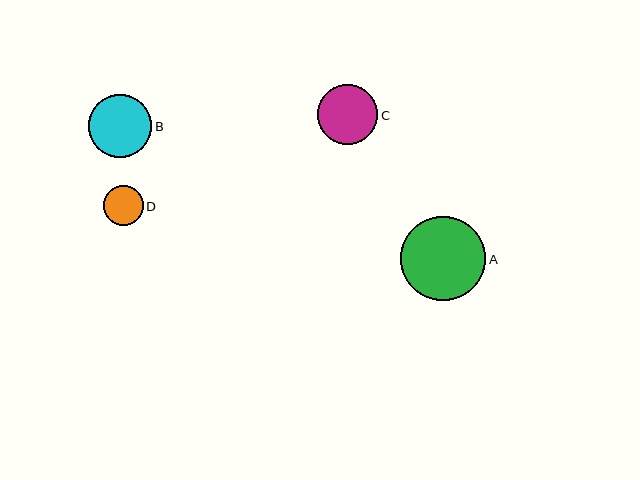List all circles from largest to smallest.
From largest to smallest: A, B, C, D.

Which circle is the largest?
Circle A is the largest with a size of approximately 85 pixels.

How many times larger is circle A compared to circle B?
Circle A is approximately 1.3 times the size of circle B.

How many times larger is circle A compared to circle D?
Circle A is approximately 2.1 times the size of circle D.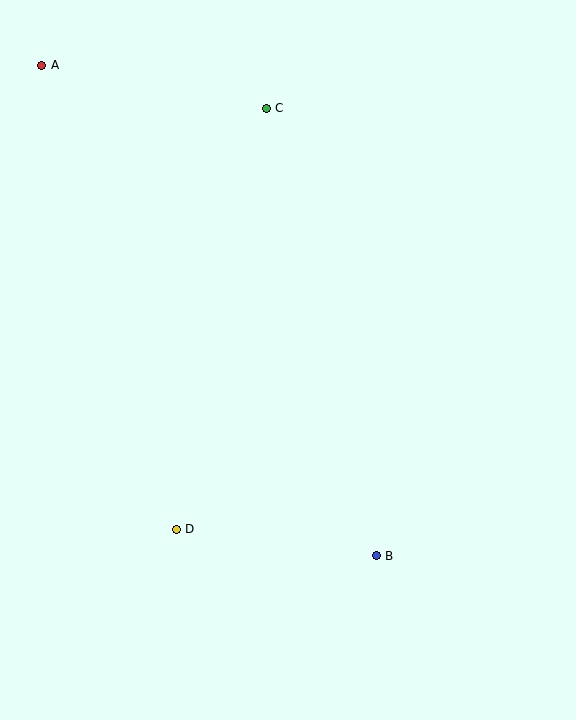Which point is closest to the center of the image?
Point D at (176, 529) is closest to the center.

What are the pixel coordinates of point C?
Point C is at (266, 108).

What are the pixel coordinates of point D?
Point D is at (176, 529).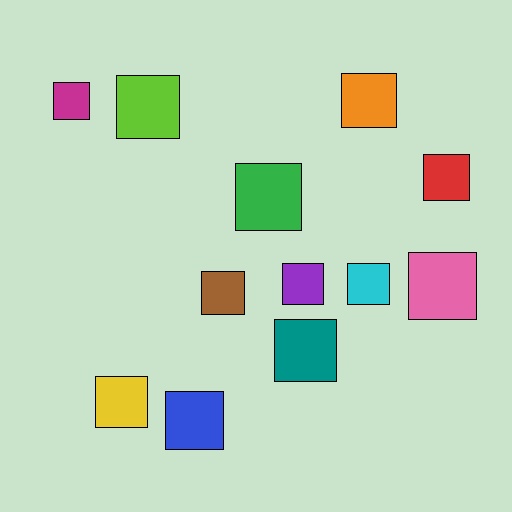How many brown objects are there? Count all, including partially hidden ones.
There is 1 brown object.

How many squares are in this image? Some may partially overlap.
There are 12 squares.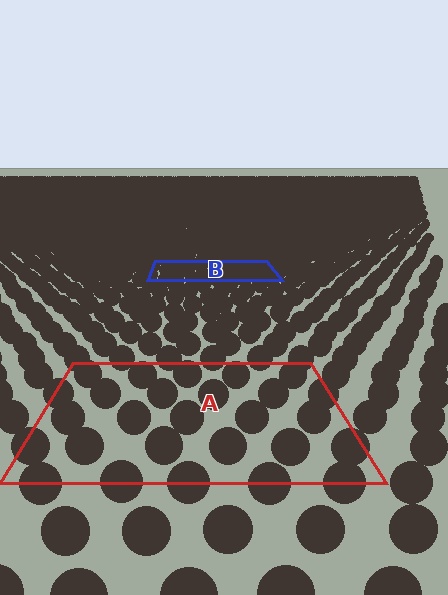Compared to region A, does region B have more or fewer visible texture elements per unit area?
Region B has more texture elements per unit area — they are packed more densely because it is farther away.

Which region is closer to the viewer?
Region A is closer. The texture elements there are larger and more spread out.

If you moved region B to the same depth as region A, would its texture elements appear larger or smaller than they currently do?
They would appear larger. At a closer depth, the same texture elements are projected at a bigger on-screen size.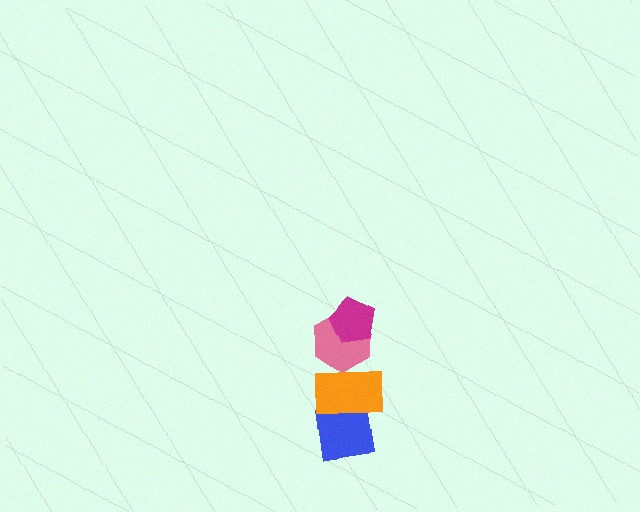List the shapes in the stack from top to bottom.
From top to bottom: the magenta pentagon, the pink hexagon, the orange rectangle, the blue square.